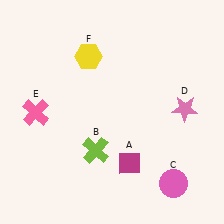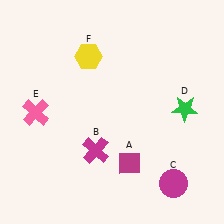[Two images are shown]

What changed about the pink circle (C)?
In Image 1, C is pink. In Image 2, it changed to magenta.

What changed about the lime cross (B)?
In Image 1, B is lime. In Image 2, it changed to magenta.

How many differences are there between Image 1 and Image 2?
There are 3 differences between the two images.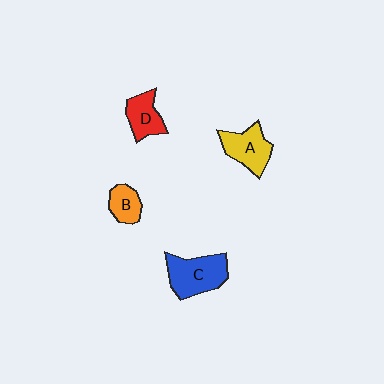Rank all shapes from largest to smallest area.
From largest to smallest: C (blue), A (yellow), D (red), B (orange).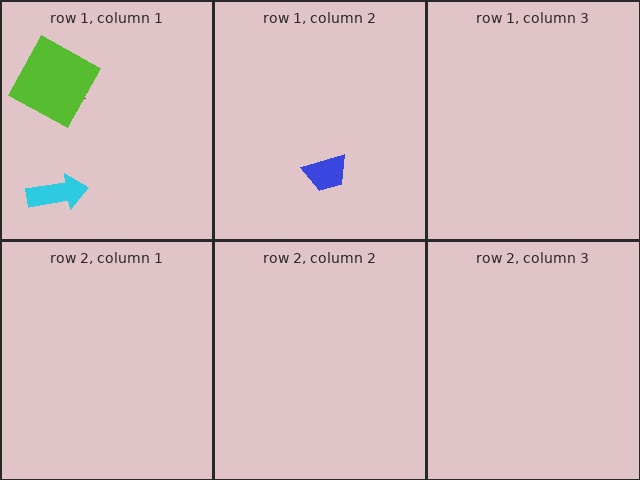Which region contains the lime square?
The row 1, column 1 region.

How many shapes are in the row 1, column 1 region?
3.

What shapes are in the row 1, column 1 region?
The purple triangle, the lime square, the cyan arrow.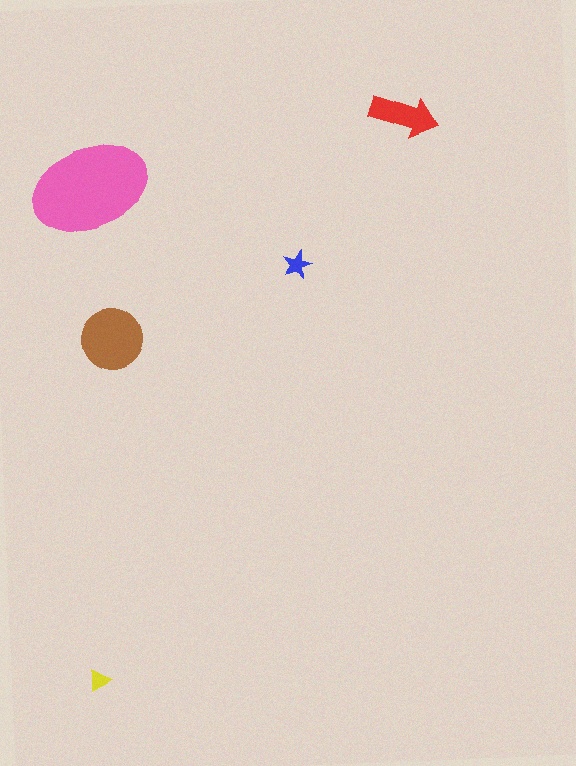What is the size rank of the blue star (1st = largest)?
4th.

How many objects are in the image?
There are 5 objects in the image.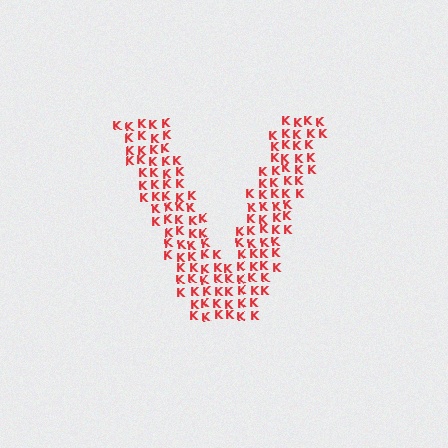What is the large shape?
The large shape is the letter V.